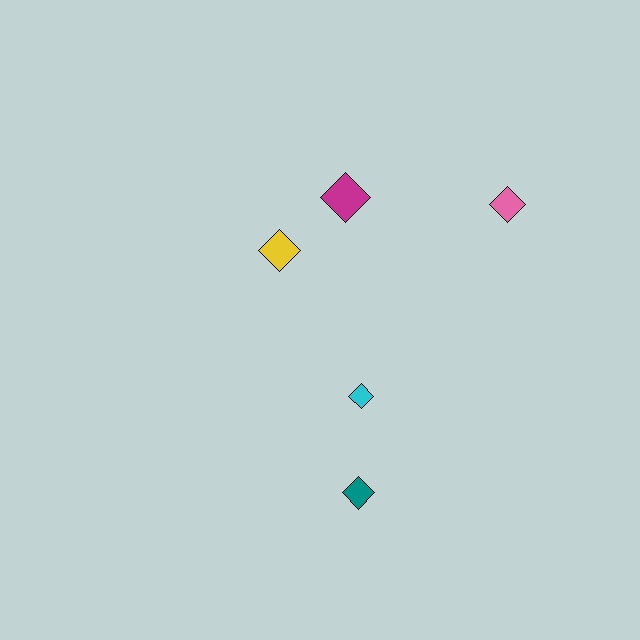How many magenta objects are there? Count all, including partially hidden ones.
There is 1 magenta object.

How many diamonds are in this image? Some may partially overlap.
There are 5 diamonds.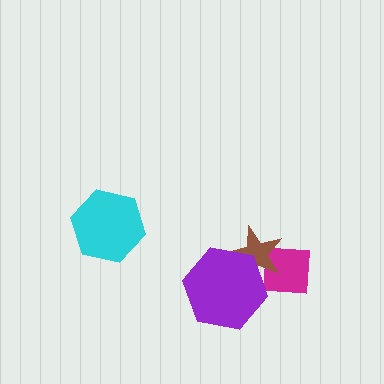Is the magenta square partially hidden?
Yes, it is partially covered by another shape.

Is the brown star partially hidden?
Yes, it is partially covered by another shape.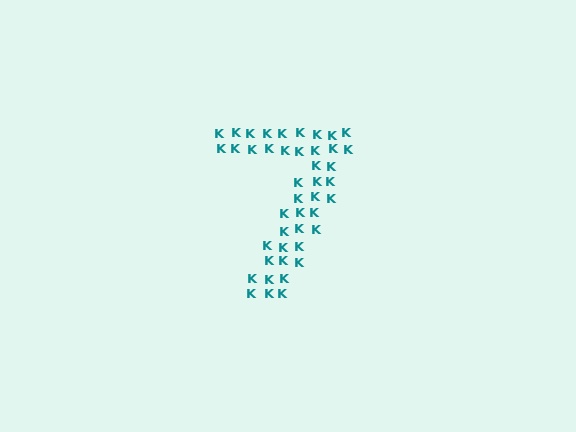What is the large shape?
The large shape is the digit 7.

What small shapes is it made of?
It is made of small letter K's.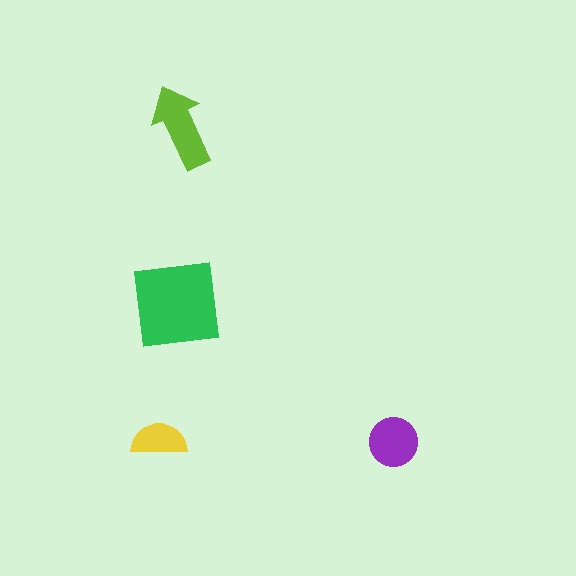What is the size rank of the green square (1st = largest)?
1st.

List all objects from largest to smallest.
The green square, the lime arrow, the purple circle, the yellow semicircle.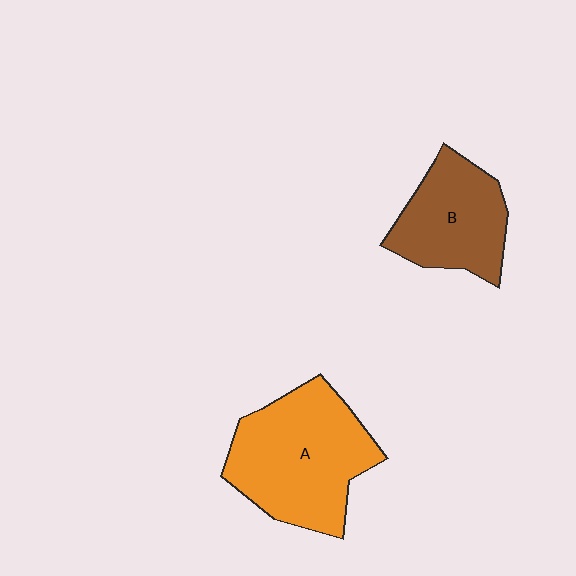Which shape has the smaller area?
Shape B (brown).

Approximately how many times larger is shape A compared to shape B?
Approximately 1.5 times.